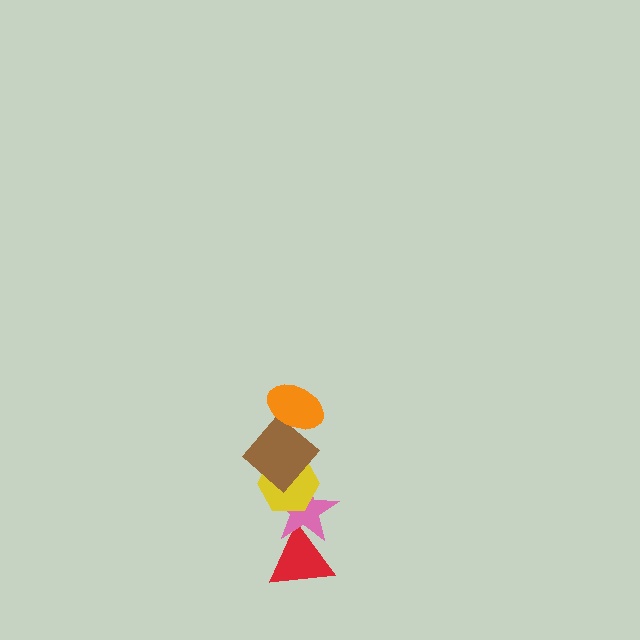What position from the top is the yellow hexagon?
The yellow hexagon is 3rd from the top.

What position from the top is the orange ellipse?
The orange ellipse is 1st from the top.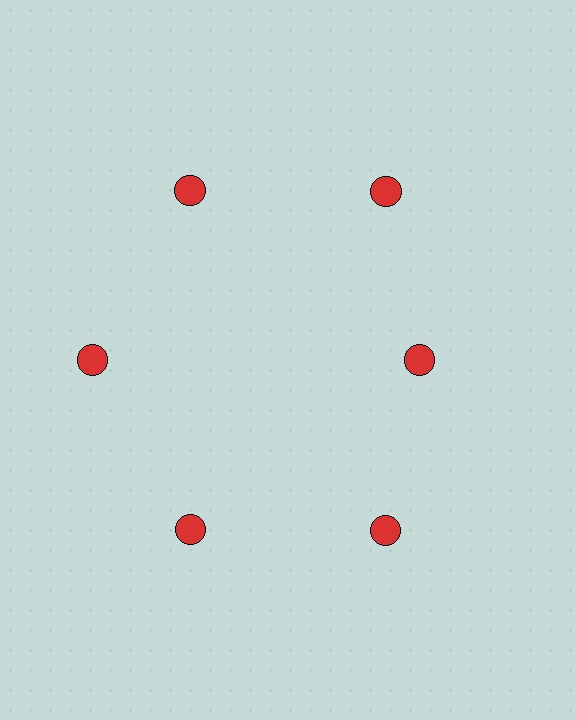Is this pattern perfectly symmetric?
No. The 6 red circles are arranged in a ring, but one element near the 3 o'clock position is pulled inward toward the center, breaking the 6-fold rotational symmetry.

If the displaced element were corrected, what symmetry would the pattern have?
It would have 6-fold rotational symmetry — the pattern would map onto itself every 60 degrees.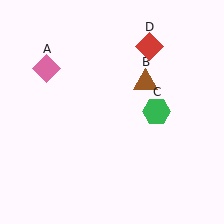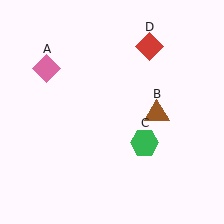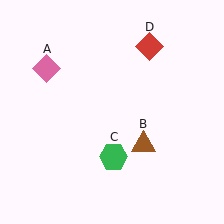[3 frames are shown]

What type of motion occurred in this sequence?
The brown triangle (object B), green hexagon (object C) rotated clockwise around the center of the scene.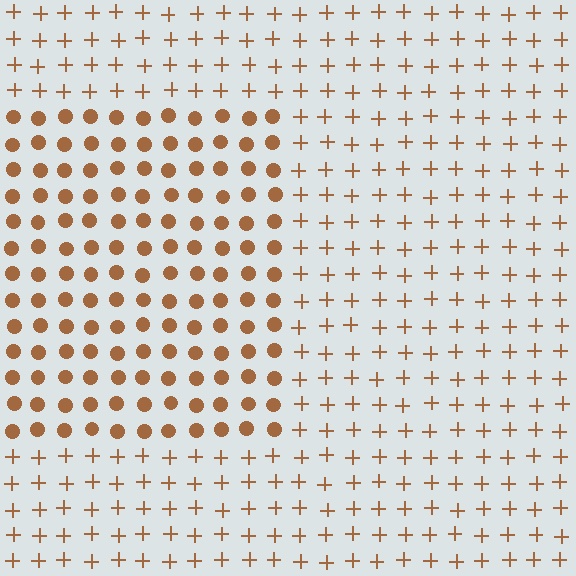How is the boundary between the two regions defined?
The boundary is defined by a change in element shape: circles inside vs. plus signs outside. All elements share the same color and spacing.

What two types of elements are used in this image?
The image uses circles inside the rectangle region and plus signs outside it.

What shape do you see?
I see a rectangle.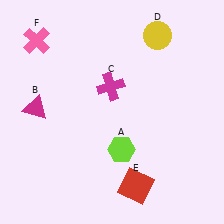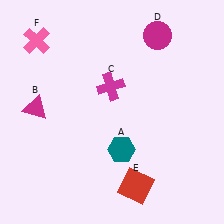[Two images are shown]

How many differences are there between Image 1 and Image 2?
There are 2 differences between the two images.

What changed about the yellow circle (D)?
In Image 1, D is yellow. In Image 2, it changed to magenta.